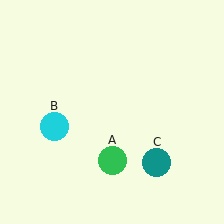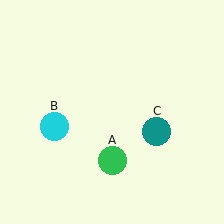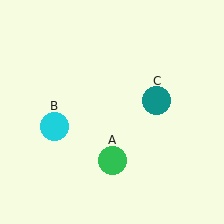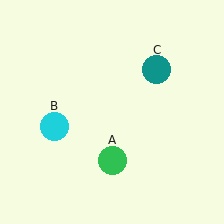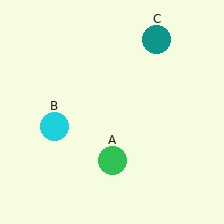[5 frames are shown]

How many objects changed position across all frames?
1 object changed position: teal circle (object C).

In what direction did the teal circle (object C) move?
The teal circle (object C) moved up.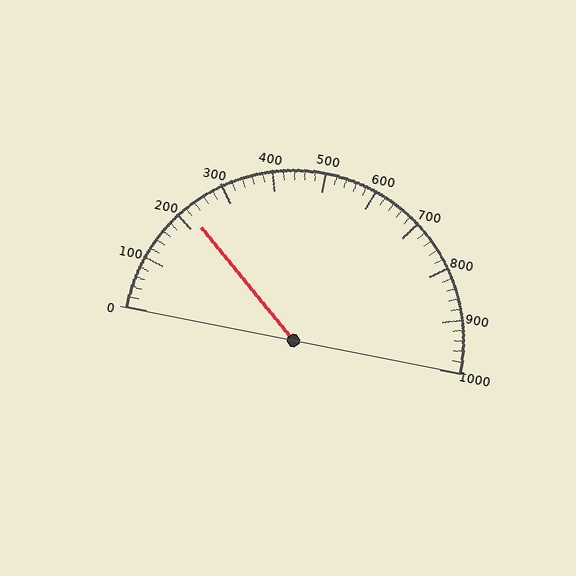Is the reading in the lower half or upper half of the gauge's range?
The reading is in the lower half of the range (0 to 1000).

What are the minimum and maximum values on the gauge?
The gauge ranges from 0 to 1000.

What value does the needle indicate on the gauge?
The needle indicates approximately 220.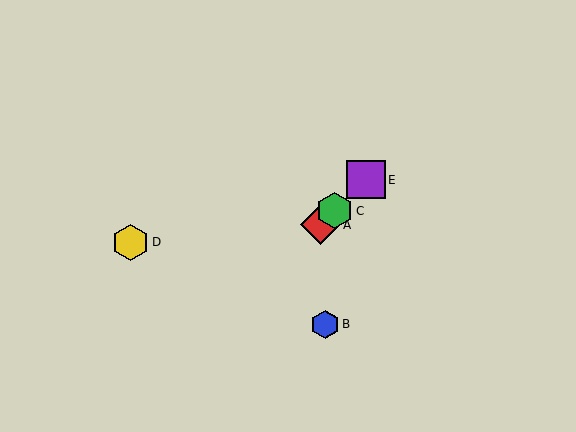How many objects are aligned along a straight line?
3 objects (A, C, E) are aligned along a straight line.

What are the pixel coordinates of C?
Object C is at (335, 211).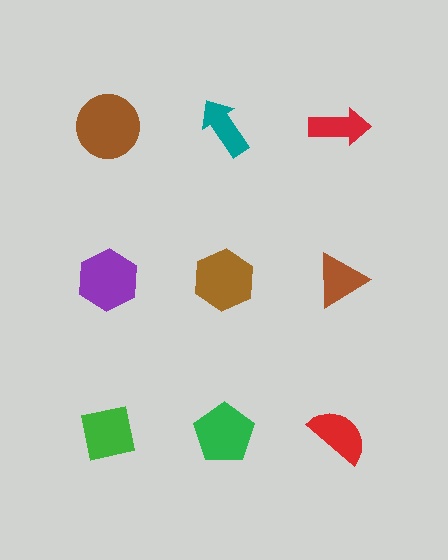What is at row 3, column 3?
A red semicircle.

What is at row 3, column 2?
A green pentagon.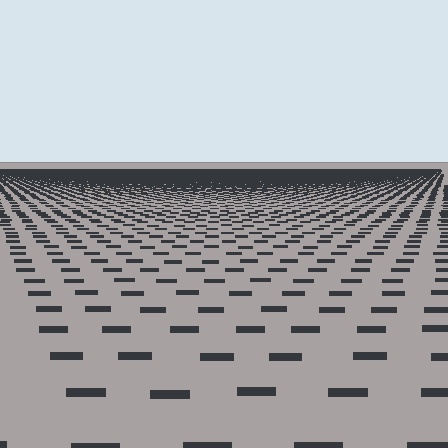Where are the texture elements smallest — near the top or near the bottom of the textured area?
Near the top.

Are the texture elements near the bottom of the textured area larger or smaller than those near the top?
Larger. Near the bottom, elements are closer to the viewer and appear at a bigger on-screen size.